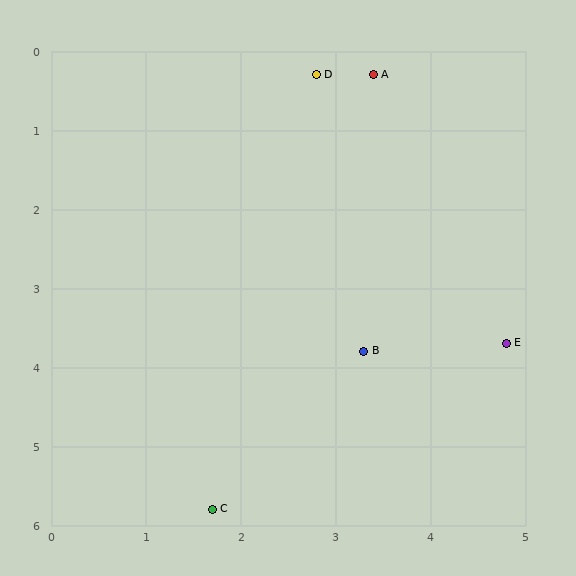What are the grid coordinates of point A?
Point A is at approximately (3.4, 0.3).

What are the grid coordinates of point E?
Point E is at approximately (4.8, 3.7).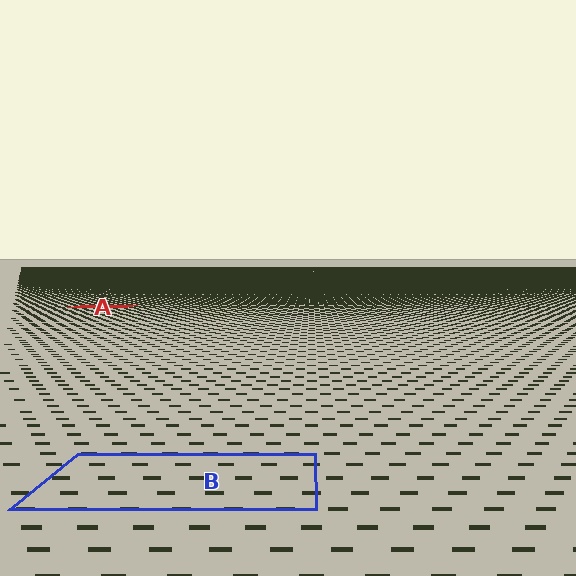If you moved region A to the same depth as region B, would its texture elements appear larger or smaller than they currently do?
They would appear larger. At a closer depth, the same texture elements are projected at a bigger on-screen size.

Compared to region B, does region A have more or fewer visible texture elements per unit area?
Region A has more texture elements per unit area — they are packed more densely because it is farther away.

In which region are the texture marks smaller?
The texture marks are smaller in region A, because it is farther away.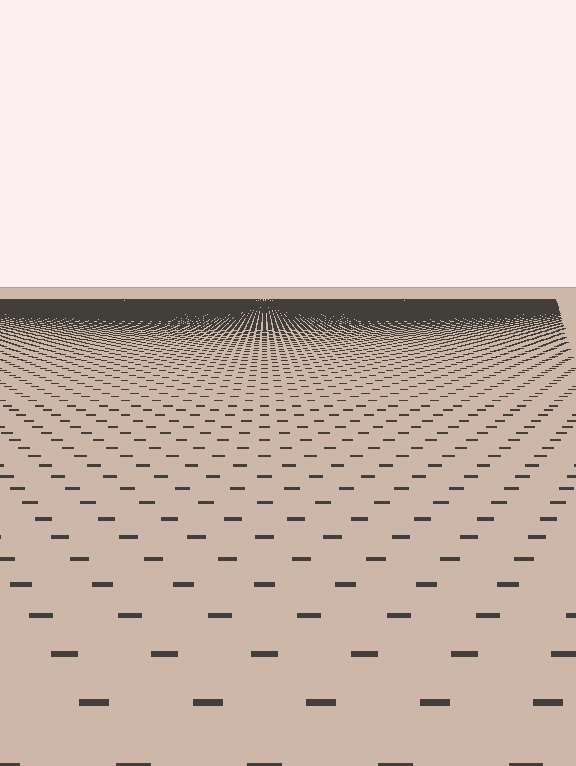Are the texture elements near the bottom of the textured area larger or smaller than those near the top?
Larger. Near the bottom, elements are closer to the viewer and appear at a bigger on-screen size.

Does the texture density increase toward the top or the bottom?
Density increases toward the top.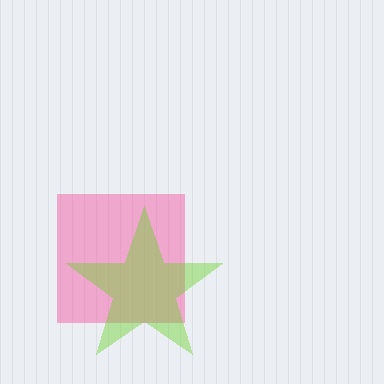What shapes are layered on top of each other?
The layered shapes are: a pink square, a lime star.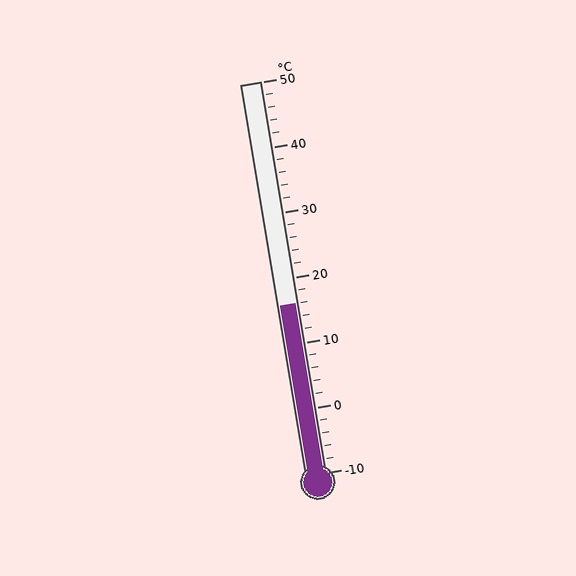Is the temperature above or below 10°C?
The temperature is above 10°C.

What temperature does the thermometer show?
The thermometer shows approximately 16°C.